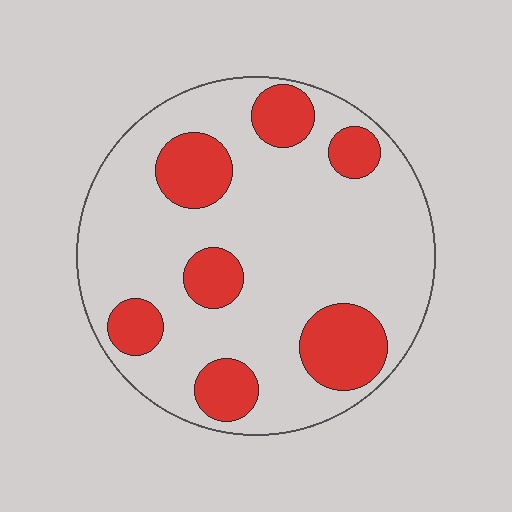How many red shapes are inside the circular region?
7.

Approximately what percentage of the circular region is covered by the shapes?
Approximately 25%.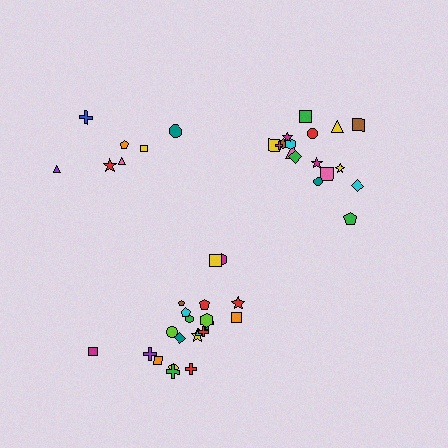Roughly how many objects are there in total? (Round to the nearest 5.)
Roughly 45 objects in total.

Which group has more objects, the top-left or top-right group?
The top-right group.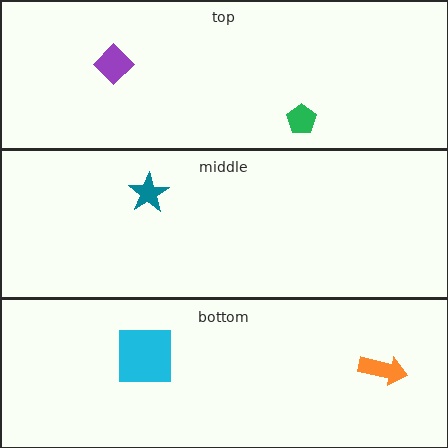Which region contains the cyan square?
The bottom region.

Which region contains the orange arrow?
The bottom region.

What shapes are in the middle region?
The teal star.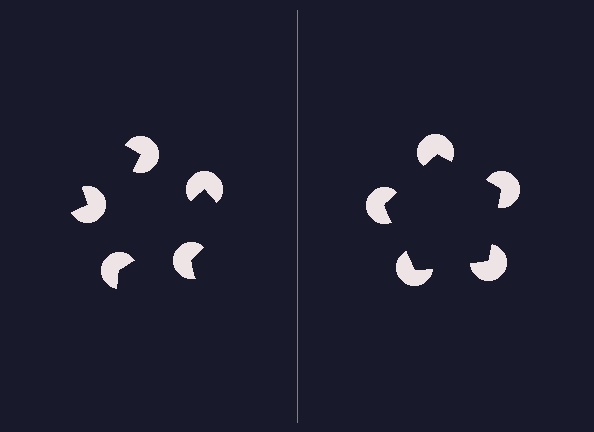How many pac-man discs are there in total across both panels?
10 — 5 on each side.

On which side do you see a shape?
An illusory pentagon appears on the right side. On the left side the wedge cuts are rotated, so no coherent shape forms.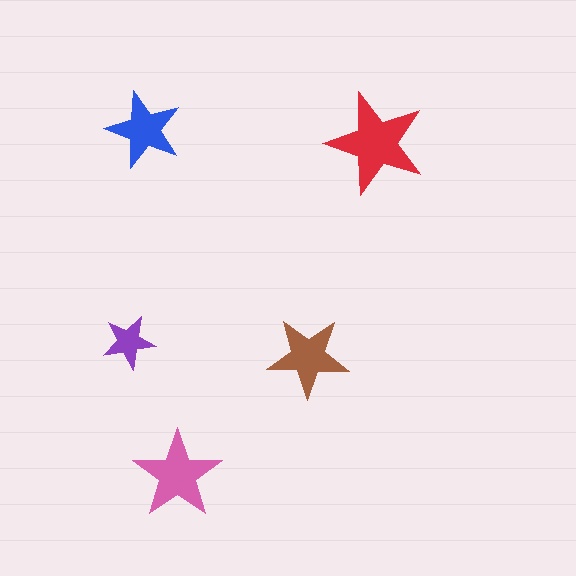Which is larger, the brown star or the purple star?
The brown one.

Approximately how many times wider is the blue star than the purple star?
About 1.5 times wider.